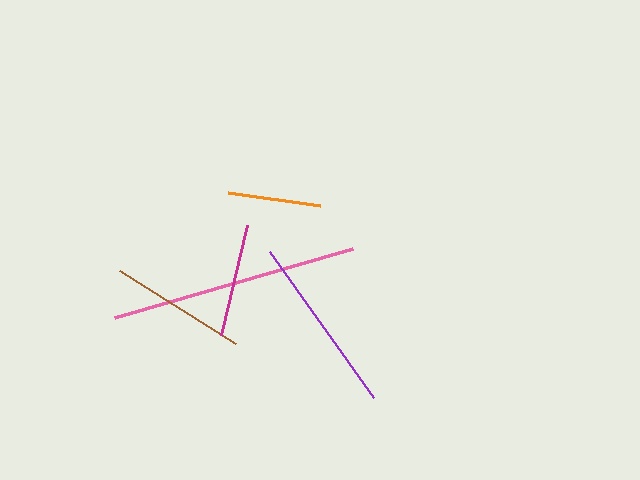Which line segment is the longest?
The pink line is the longest at approximately 248 pixels.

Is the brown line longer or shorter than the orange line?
The brown line is longer than the orange line.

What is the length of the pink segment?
The pink segment is approximately 248 pixels long.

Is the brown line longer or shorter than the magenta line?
The brown line is longer than the magenta line.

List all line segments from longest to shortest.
From longest to shortest: pink, purple, brown, magenta, orange.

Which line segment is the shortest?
The orange line is the shortest at approximately 93 pixels.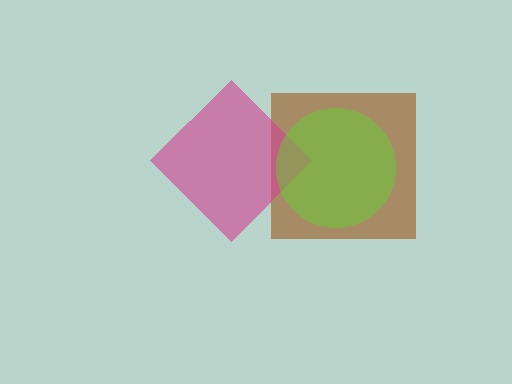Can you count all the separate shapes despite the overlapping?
Yes, there are 3 separate shapes.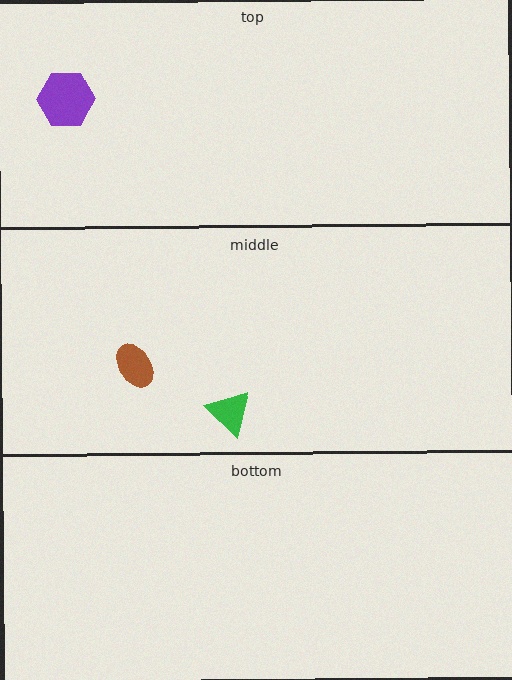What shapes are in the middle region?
The green triangle, the brown ellipse.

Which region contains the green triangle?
The middle region.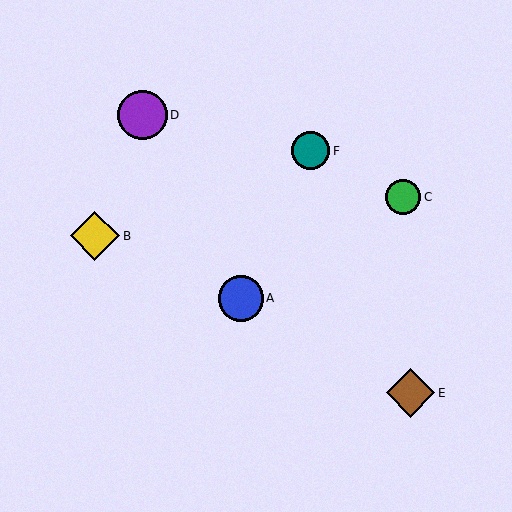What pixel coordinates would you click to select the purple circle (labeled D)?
Click at (142, 115) to select the purple circle D.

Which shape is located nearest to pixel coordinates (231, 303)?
The blue circle (labeled A) at (241, 298) is nearest to that location.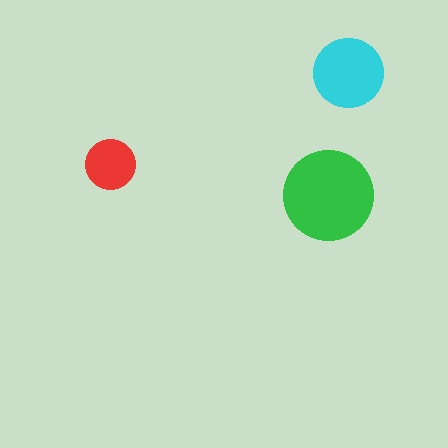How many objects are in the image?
There are 3 objects in the image.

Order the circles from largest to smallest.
the green one, the cyan one, the red one.